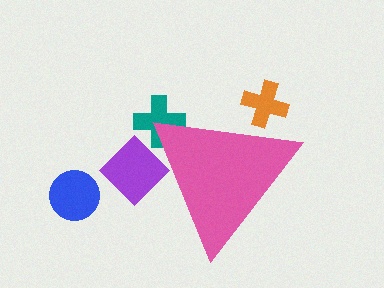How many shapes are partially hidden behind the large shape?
3 shapes are partially hidden.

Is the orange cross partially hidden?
Yes, the orange cross is partially hidden behind the pink triangle.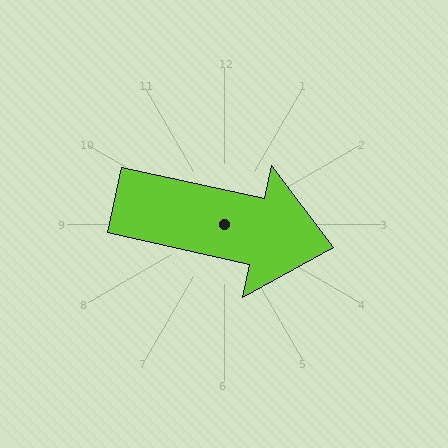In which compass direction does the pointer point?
East.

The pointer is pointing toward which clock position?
Roughly 3 o'clock.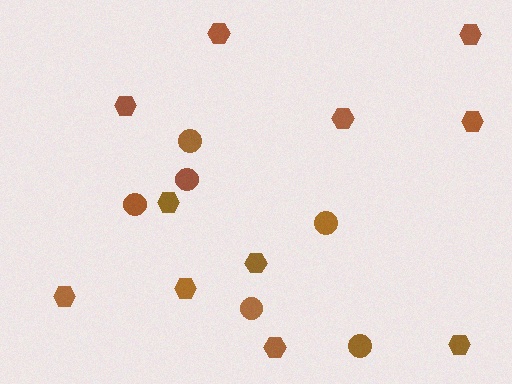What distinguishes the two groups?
There are 2 groups: one group of circles (6) and one group of hexagons (11).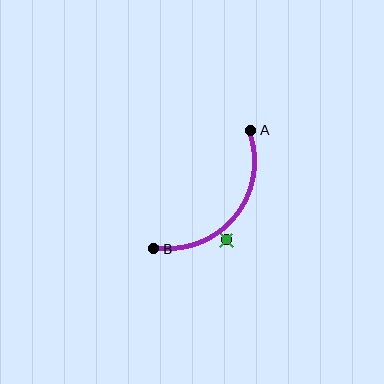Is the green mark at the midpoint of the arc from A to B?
No — the green mark does not lie on the arc at all. It sits slightly outside the curve.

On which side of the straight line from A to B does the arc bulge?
The arc bulges below and to the right of the straight line connecting A and B.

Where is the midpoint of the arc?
The arc midpoint is the point on the curve farthest from the straight line joining A and B. It sits below and to the right of that line.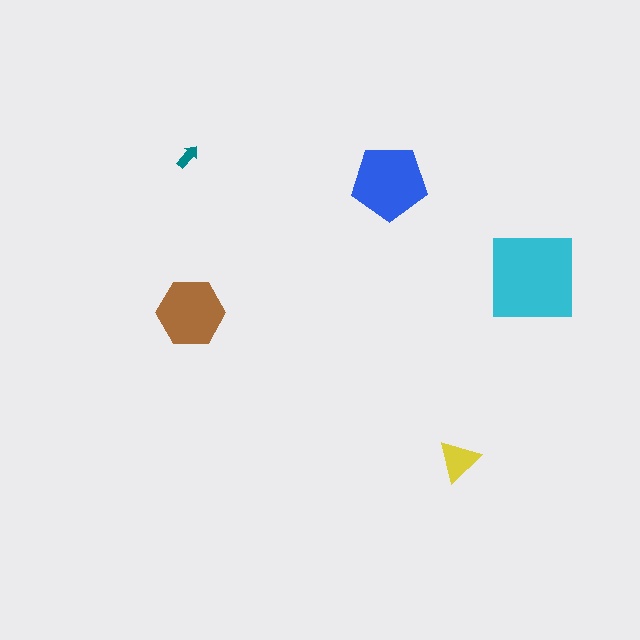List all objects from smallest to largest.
The teal arrow, the yellow triangle, the brown hexagon, the blue pentagon, the cyan square.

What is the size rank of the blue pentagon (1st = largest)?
2nd.